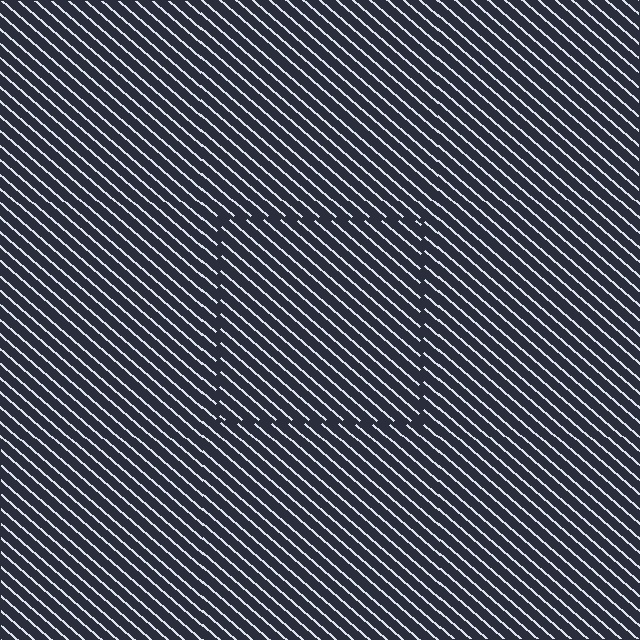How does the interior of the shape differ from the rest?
The interior of the shape contains the same grating, shifted by half a period — the contour is defined by the phase discontinuity where line-ends from the inner and outer gratings abut.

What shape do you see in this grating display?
An illusory square. The interior of the shape contains the same grating, shifted by half a period — the contour is defined by the phase discontinuity where line-ends from the inner and outer gratings abut.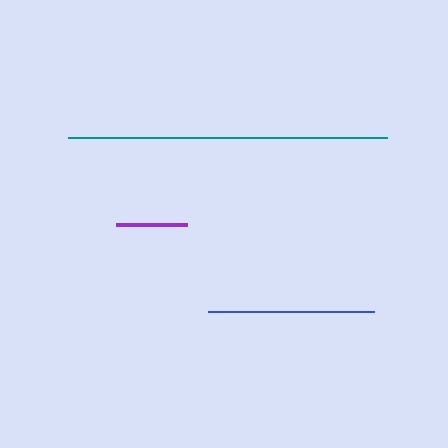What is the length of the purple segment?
The purple segment is approximately 71 pixels long.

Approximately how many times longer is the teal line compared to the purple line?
The teal line is approximately 4.5 times the length of the purple line.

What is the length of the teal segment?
The teal segment is approximately 319 pixels long.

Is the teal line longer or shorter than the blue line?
The teal line is longer than the blue line.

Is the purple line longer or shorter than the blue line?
The blue line is longer than the purple line.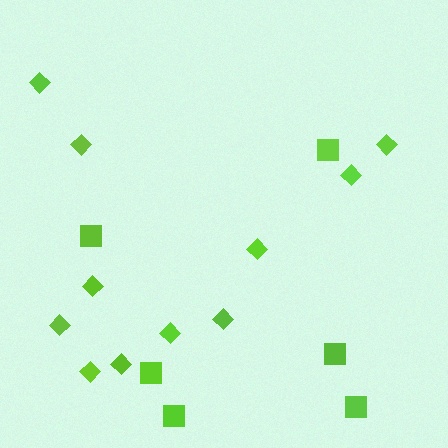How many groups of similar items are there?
There are 2 groups: one group of squares (6) and one group of diamonds (11).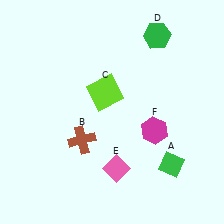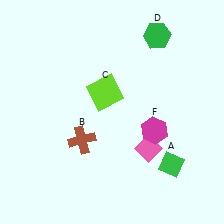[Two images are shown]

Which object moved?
The pink diamond (E) moved right.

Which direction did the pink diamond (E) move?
The pink diamond (E) moved right.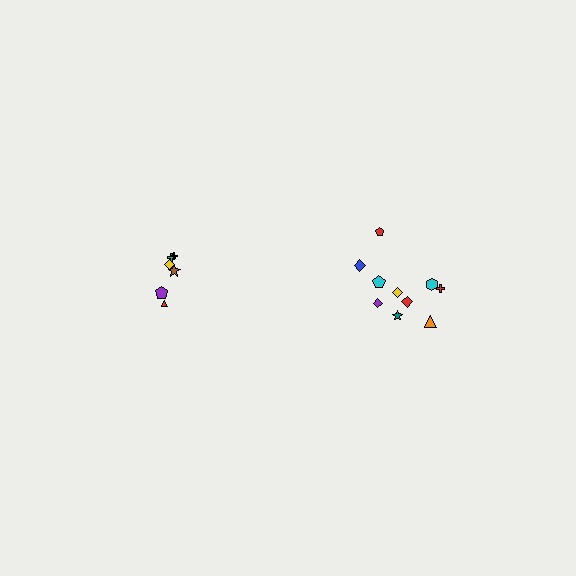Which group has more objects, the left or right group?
The right group.